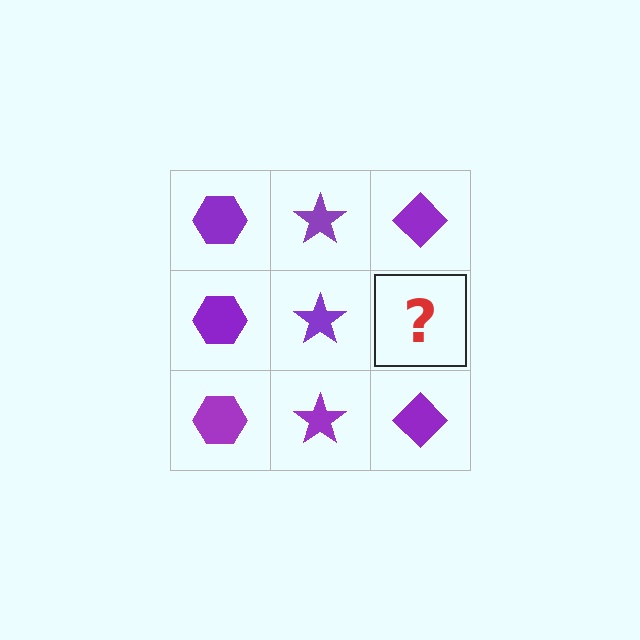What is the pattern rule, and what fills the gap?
The rule is that each column has a consistent shape. The gap should be filled with a purple diamond.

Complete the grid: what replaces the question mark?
The question mark should be replaced with a purple diamond.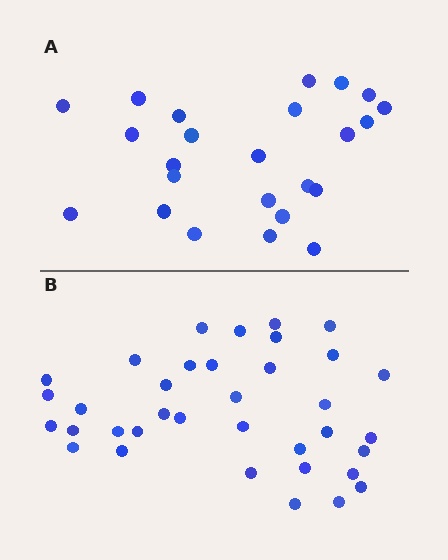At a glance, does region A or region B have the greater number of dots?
Region B (the bottom region) has more dots.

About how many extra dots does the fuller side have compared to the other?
Region B has roughly 12 or so more dots than region A.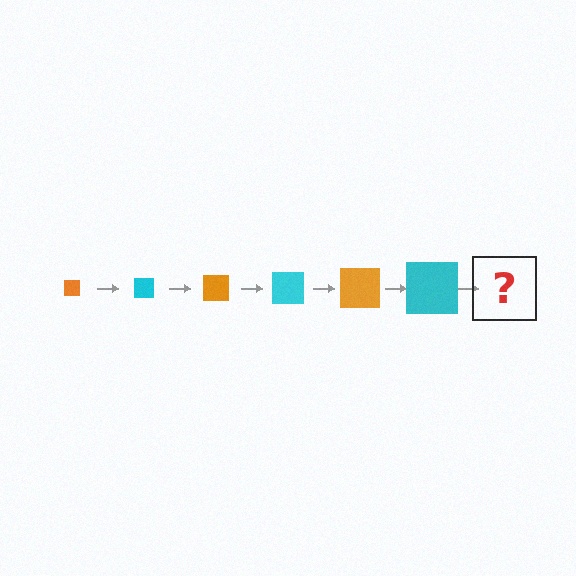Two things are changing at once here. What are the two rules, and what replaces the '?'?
The two rules are that the square grows larger each step and the color cycles through orange and cyan. The '?' should be an orange square, larger than the previous one.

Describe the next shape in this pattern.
It should be an orange square, larger than the previous one.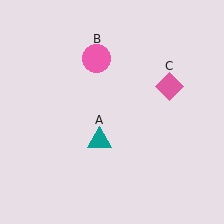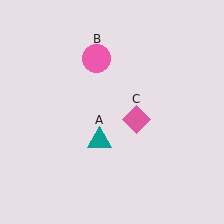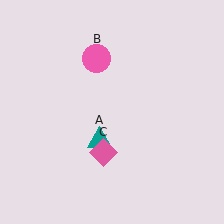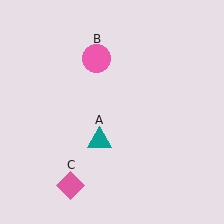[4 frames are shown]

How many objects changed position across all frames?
1 object changed position: pink diamond (object C).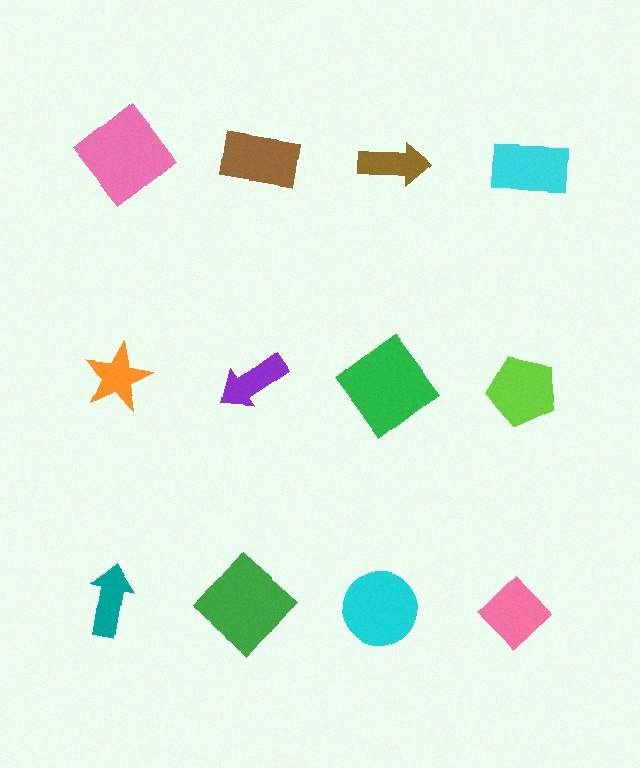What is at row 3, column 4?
A pink diamond.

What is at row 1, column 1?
A pink diamond.